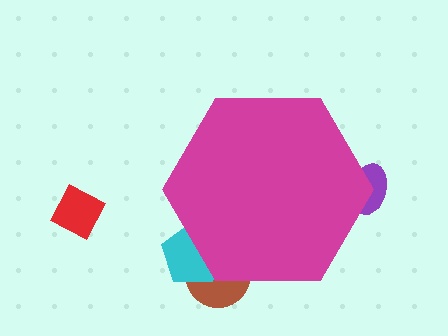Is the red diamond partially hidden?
No, the red diamond is fully visible.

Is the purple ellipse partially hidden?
Yes, the purple ellipse is partially hidden behind the magenta hexagon.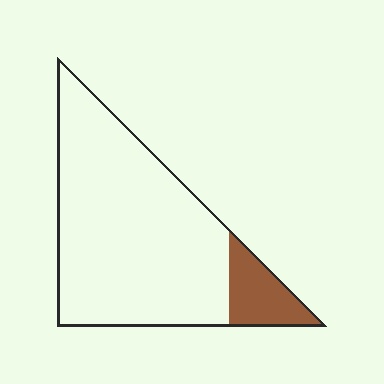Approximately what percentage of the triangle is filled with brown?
Approximately 15%.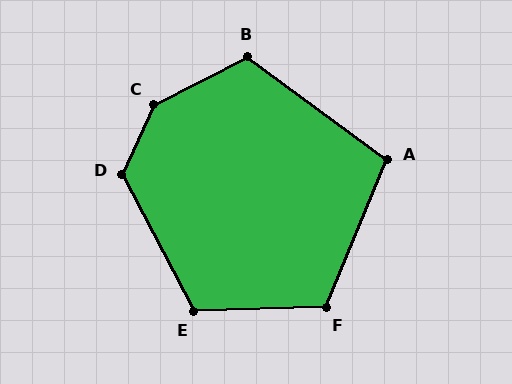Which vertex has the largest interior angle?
C, at approximately 141 degrees.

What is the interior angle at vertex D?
Approximately 129 degrees (obtuse).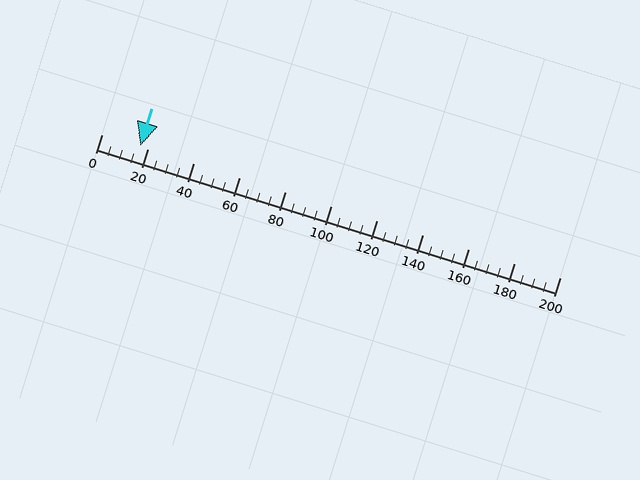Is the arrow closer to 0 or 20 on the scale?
The arrow is closer to 20.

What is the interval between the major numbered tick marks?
The major tick marks are spaced 20 units apart.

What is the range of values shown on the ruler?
The ruler shows values from 0 to 200.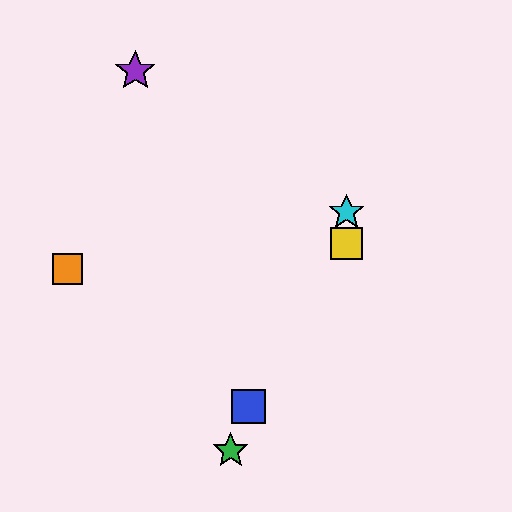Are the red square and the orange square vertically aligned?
No, the red square is at x≈347 and the orange square is at x≈67.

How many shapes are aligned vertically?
3 shapes (the red square, the yellow square, the cyan star) are aligned vertically.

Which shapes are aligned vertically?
The red square, the yellow square, the cyan star are aligned vertically.